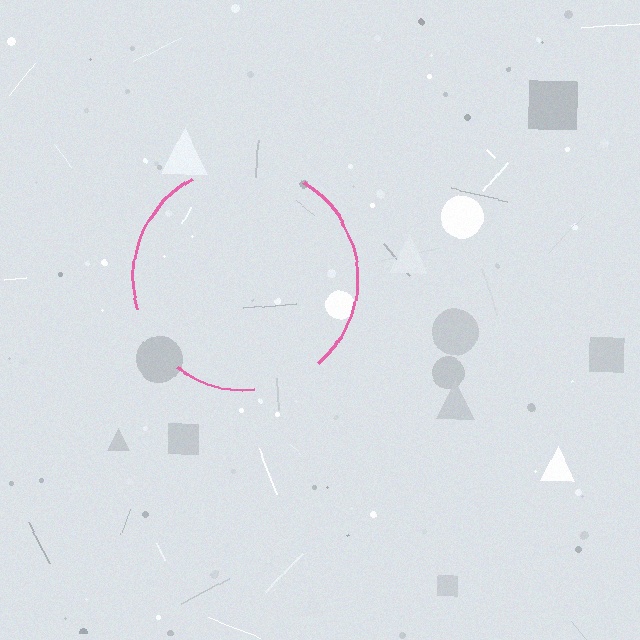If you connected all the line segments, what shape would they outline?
They would outline a circle.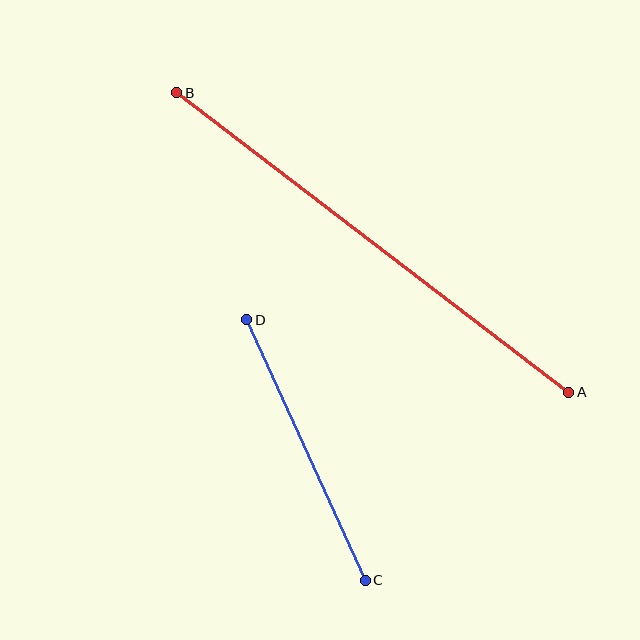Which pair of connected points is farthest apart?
Points A and B are farthest apart.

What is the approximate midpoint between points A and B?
The midpoint is at approximately (373, 242) pixels.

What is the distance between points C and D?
The distance is approximately 286 pixels.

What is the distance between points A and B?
The distance is approximately 493 pixels.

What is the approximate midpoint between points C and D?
The midpoint is at approximately (306, 450) pixels.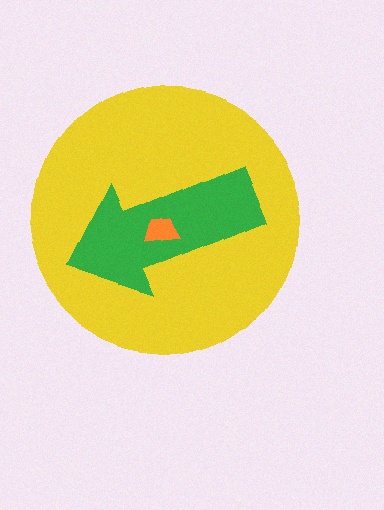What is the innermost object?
The orange trapezoid.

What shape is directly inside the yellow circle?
The green arrow.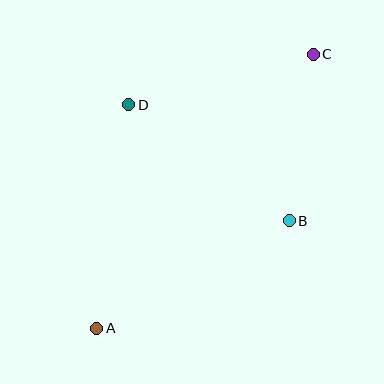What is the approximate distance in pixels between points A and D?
The distance between A and D is approximately 226 pixels.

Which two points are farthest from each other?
Points A and C are farthest from each other.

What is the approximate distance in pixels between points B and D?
The distance between B and D is approximately 198 pixels.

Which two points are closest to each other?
Points B and C are closest to each other.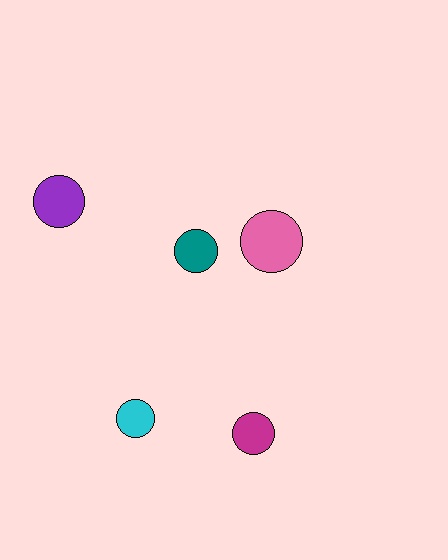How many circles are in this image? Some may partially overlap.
There are 5 circles.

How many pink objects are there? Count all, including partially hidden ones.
There is 1 pink object.